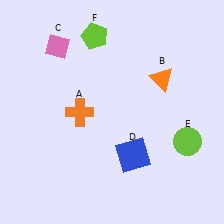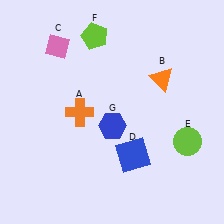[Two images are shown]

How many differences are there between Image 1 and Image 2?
There is 1 difference between the two images.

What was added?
A blue hexagon (G) was added in Image 2.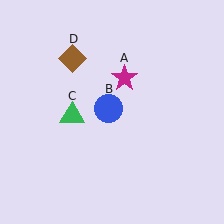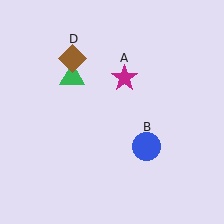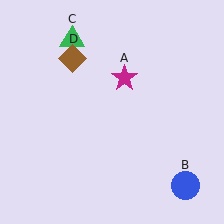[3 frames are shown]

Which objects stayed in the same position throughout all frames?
Magenta star (object A) and brown diamond (object D) remained stationary.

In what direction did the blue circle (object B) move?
The blue circle (object B) moved down and to the right.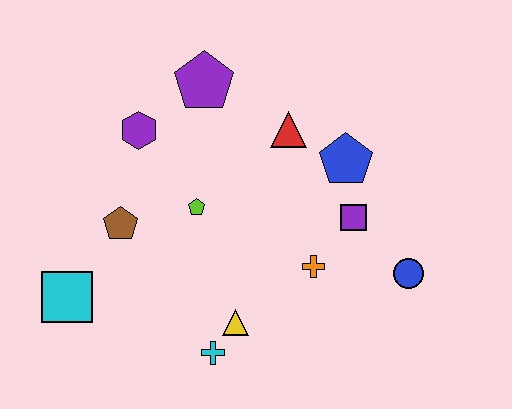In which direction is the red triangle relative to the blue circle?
The red triangle is above the blue circle.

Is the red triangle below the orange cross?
No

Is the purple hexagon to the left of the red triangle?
Yes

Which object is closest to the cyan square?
The brown pentagon is closest to the cyan square.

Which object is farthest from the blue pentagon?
The cyan square is farthest from the blue pentagon.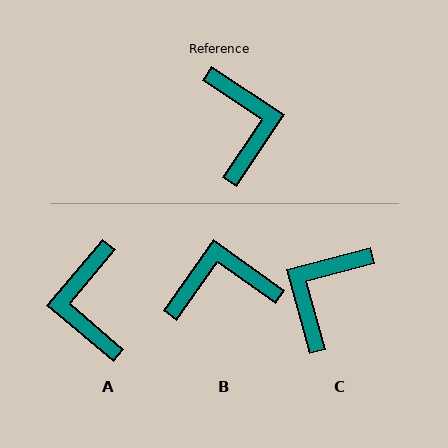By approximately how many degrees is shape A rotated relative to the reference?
Approximately 173 degrees counter-clockwise.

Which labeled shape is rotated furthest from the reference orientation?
A, about 173 degrees away.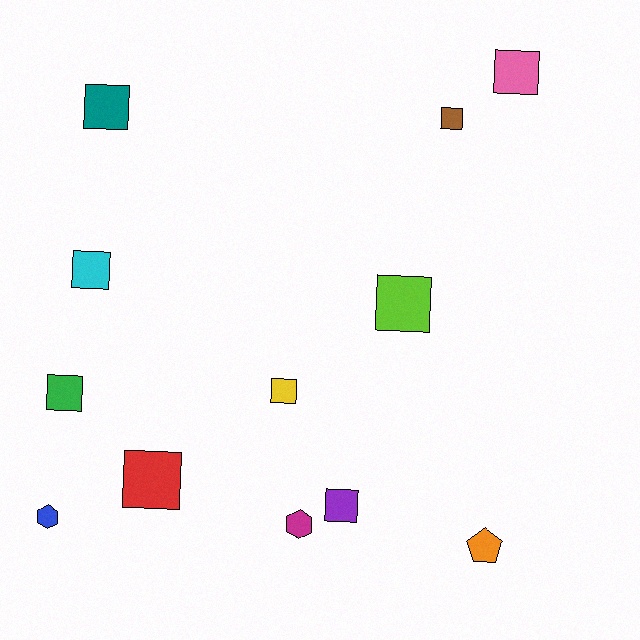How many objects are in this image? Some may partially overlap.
There are 12 objects.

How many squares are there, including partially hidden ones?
There are 9 squares.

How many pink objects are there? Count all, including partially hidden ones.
There is 1 pink object.